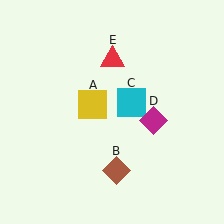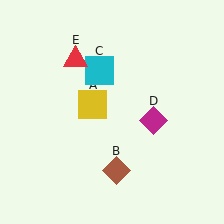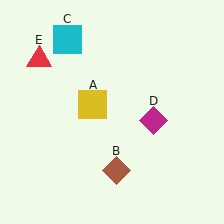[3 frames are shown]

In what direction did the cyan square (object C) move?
The cyan square (object C) moved up and to the left.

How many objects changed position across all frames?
2 objects changed position: cyan square (object C), red triangle (object E).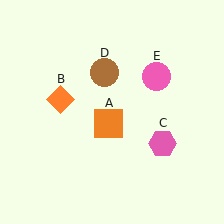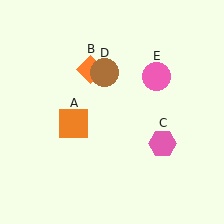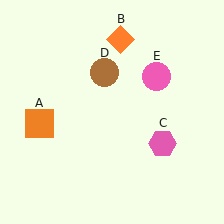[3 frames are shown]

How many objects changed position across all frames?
2 objects changed position: orange square (object A), orange diamond (object B).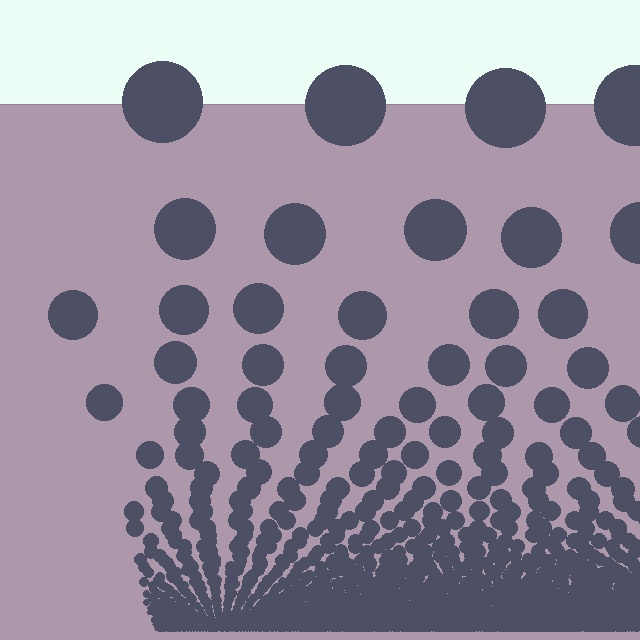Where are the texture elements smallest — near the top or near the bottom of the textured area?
Near the bottom.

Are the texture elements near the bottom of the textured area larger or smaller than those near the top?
Smaller. The gradient is inverted — elements near the bottom are smaller and denser.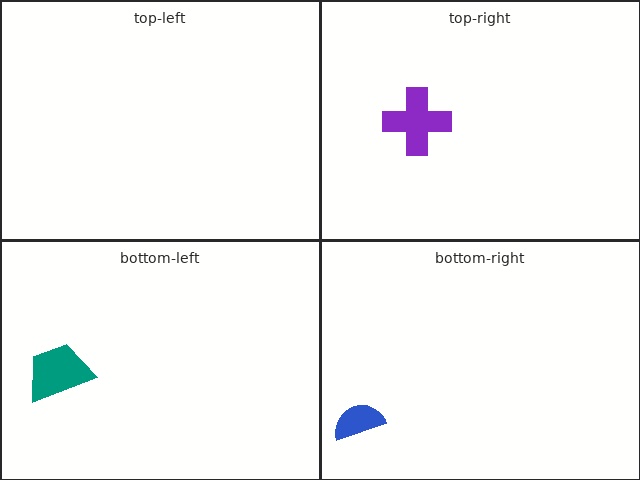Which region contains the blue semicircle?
The bottom-right region.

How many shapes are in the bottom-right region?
1.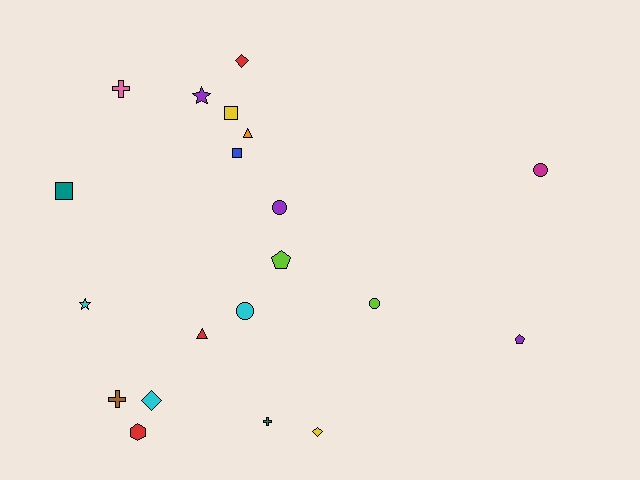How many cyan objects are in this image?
There are 3 cyan objects.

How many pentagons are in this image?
There are 2 pentagons.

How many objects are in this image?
There are 20 objects.